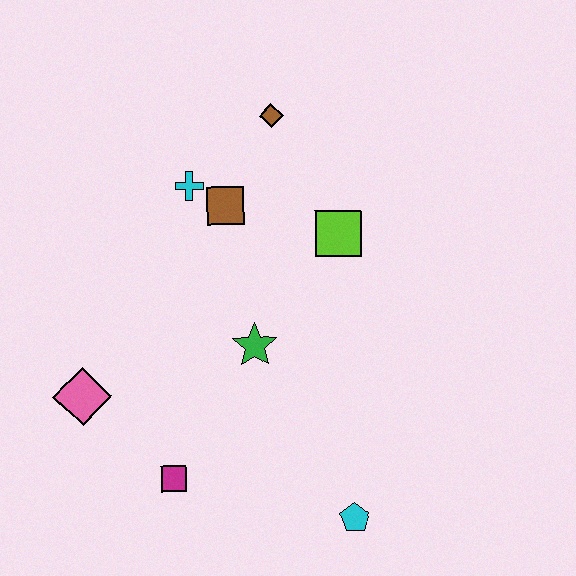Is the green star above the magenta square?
Yes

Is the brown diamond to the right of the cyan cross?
Yes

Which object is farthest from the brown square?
The cyan pentagon is farthest from the brown square.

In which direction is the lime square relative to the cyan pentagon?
The lime square is above the cyan pentagon.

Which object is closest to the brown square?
The cyan cross is closest to the brown square.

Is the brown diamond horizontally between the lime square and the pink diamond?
Yes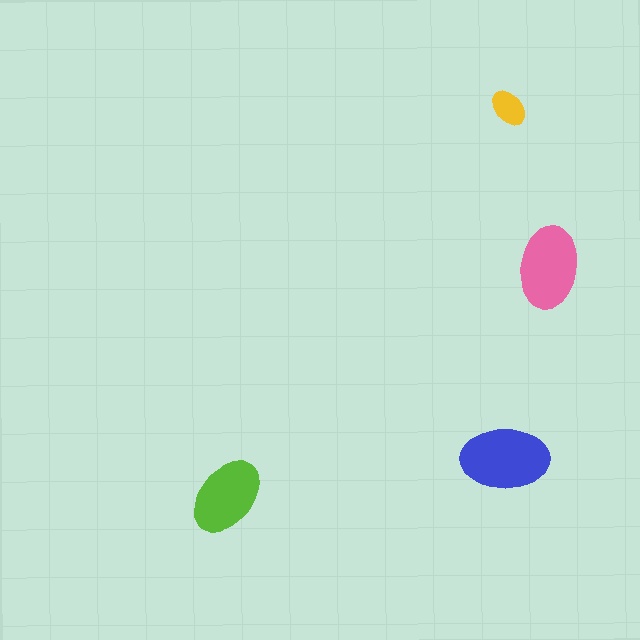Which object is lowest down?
The lime ellipse is bottommost.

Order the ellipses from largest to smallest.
the blue one, the pink one, the lime one, the yellow one.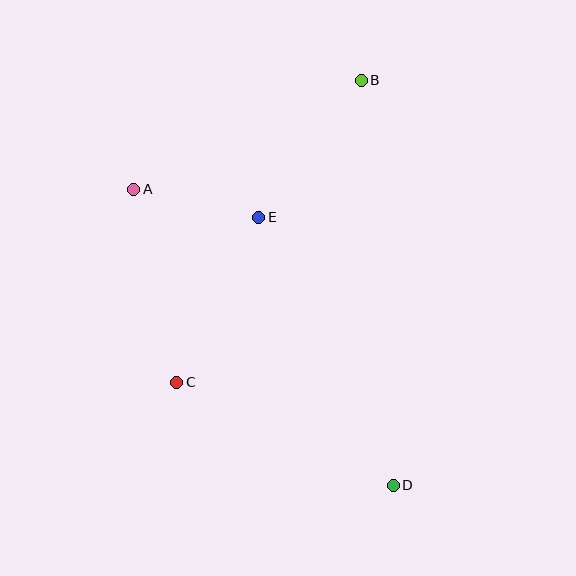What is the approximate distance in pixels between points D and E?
The distance between D and E is approximately 300 pixels.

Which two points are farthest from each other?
Points B and D are farthest from each other.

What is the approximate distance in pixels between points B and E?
The distance between B and E is approximately 171 pixels.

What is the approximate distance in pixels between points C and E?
The distance between C and E is approximately 184 pixels.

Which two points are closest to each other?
Points A and E are closest to each other.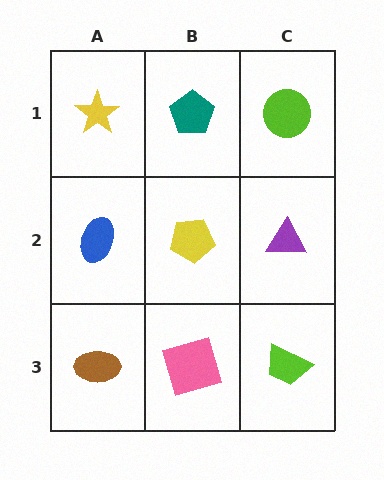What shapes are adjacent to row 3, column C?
A purple triangle (row 2, column C), a pink square (row 3, column B).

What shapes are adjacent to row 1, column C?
A purple triangle (row 2, column C), a teal pentagon (row 1, column B).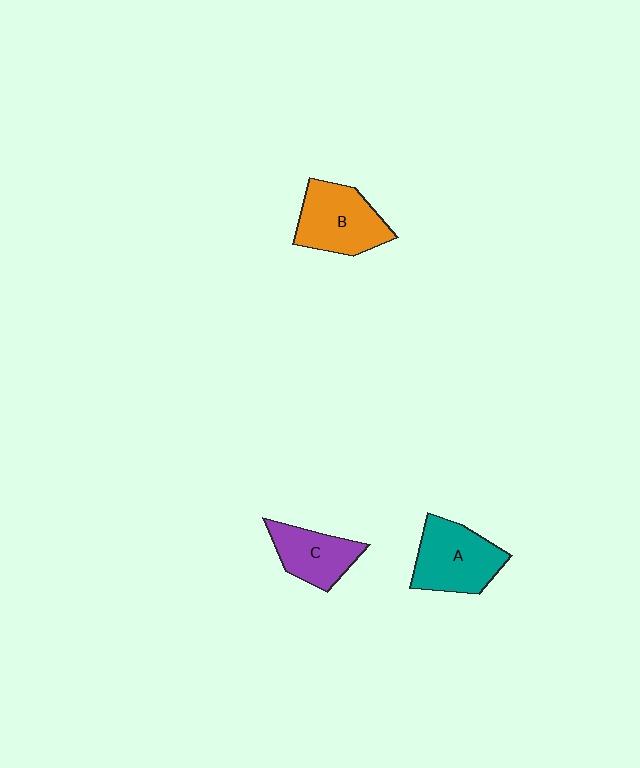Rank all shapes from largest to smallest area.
From largest to smallest: A (teal), B (orange), C (purple).